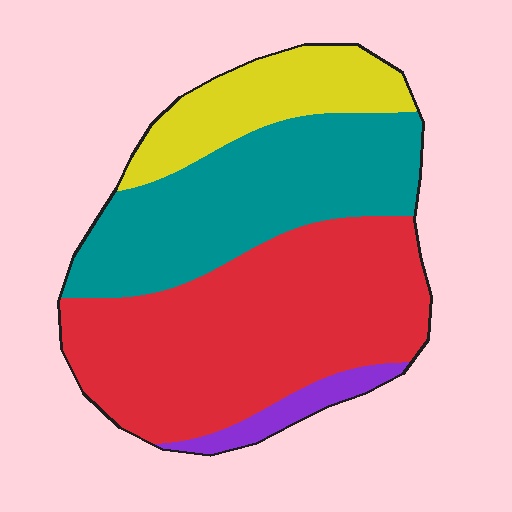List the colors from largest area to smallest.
From largest to smallest: red, teal, yellow, purple.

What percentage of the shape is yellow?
Yellow takes up less than a sixth of the shape.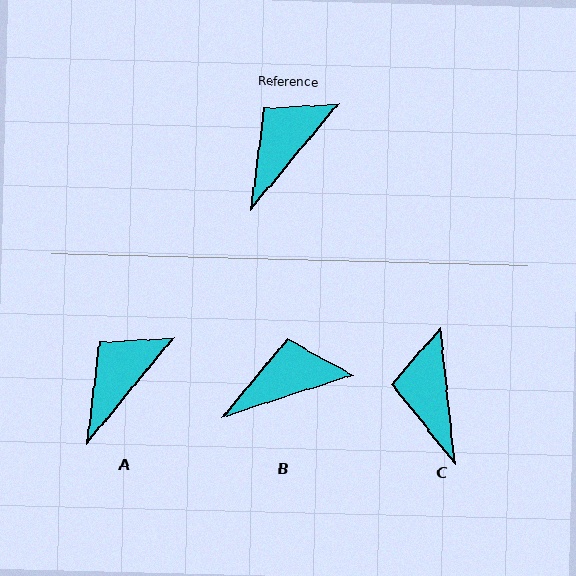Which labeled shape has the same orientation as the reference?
A.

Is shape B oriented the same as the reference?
No, it is off by about 32 degrees.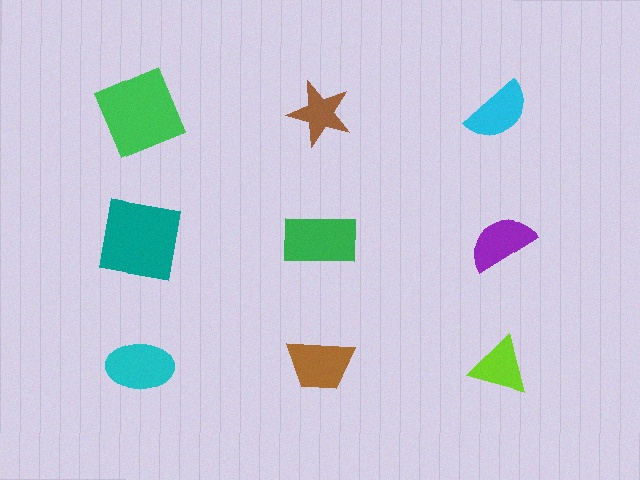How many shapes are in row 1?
3 shapes.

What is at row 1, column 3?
A cyan semicircle.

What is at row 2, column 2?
A green rectangle.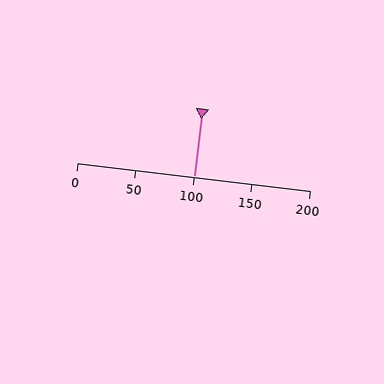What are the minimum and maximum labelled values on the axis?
The axis runs from 0 to 200.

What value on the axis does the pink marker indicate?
The marker indicates approximately 100.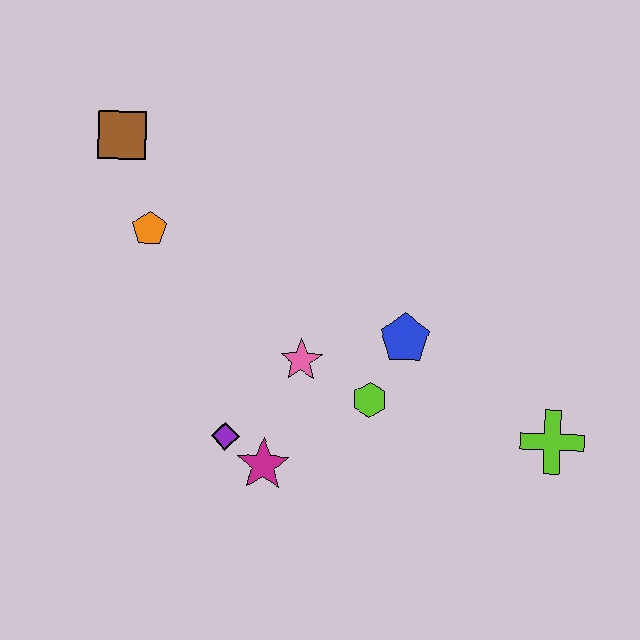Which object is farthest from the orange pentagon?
The lime cross is farthest from the orange pentagon.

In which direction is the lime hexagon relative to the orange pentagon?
The lime hexagon is to the right of the orange pentagon.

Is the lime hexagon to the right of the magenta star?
Yes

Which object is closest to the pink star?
The lime hexagon is closest to the pink star.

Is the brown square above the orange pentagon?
Yes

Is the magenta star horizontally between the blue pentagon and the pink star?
No